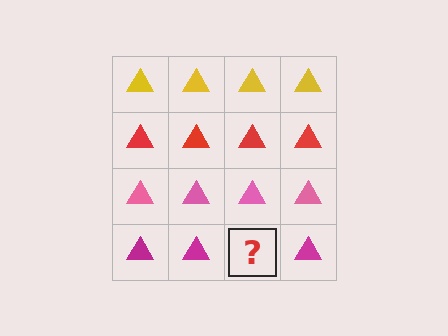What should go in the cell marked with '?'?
The missing cell should contain a magenta triangle.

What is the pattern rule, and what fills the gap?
The rule is that each row has a consistent color. The gap should be filled with a magenta triangle.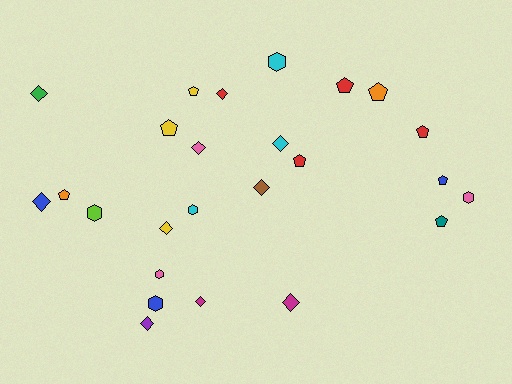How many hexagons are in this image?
There are 6 hexagons.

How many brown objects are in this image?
There is 1 brown object.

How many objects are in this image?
There are 25 objects.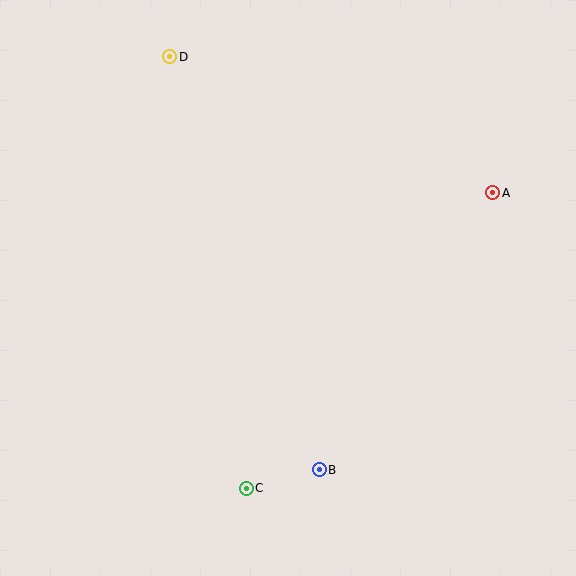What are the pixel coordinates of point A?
Point A is at (493, 193).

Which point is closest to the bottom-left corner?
Point C is closest to the bottom-left corner.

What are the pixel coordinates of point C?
Point C is at (246, 488).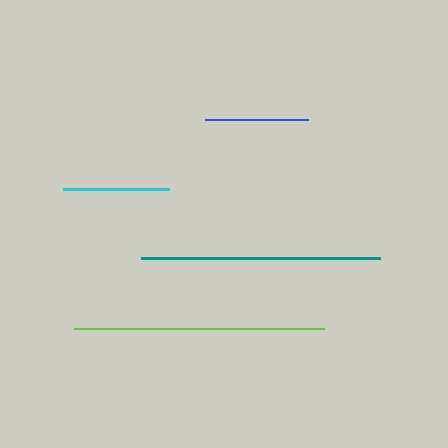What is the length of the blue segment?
The blue segment is approximately 103 pixels long.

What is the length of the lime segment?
The lime segment is approximately 250 pixels long.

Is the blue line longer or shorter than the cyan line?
The cyan line is longer than the blue line.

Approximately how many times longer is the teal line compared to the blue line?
The teal line is approximately 2.3 times the length of the blue line.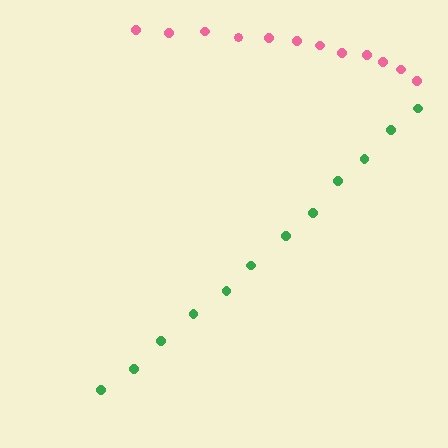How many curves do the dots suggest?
There are 2 distinct paths.